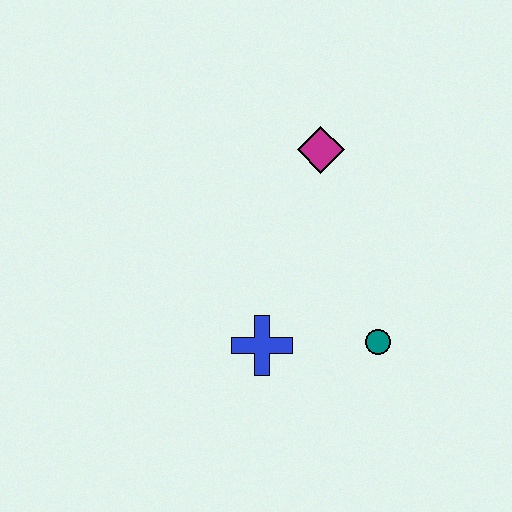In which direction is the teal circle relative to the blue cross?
The teal circle is to the right of the blue cross.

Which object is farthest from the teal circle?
The magenta diamond is farthest from the teal circle.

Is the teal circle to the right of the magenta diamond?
Yes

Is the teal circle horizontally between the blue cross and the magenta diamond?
No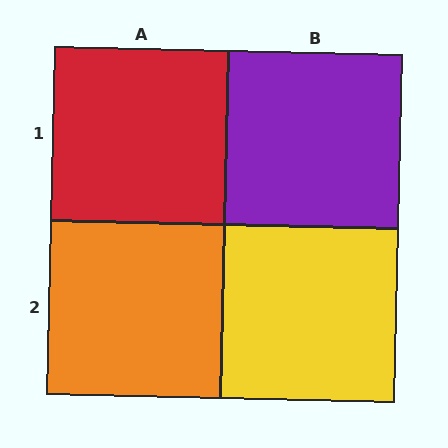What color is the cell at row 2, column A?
Orange.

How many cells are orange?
1 cell is orange.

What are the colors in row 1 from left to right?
Red, purple.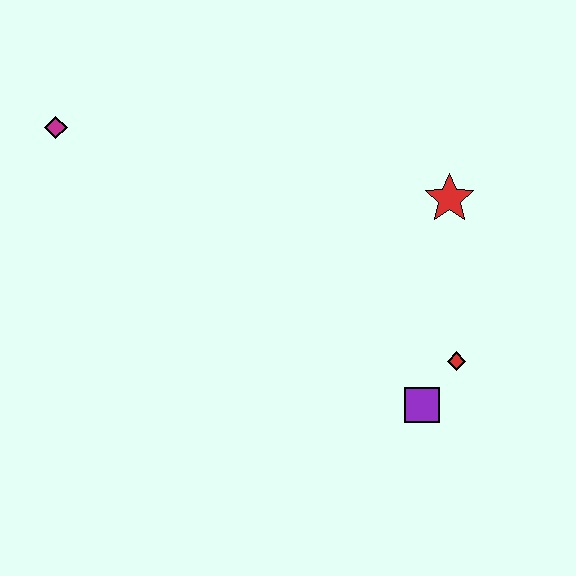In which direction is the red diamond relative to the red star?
The red diamond is below the red star.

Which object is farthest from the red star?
The magenta diamond is farthest from the red star.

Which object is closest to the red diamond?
The purple square is closest to the red diamond.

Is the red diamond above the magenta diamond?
No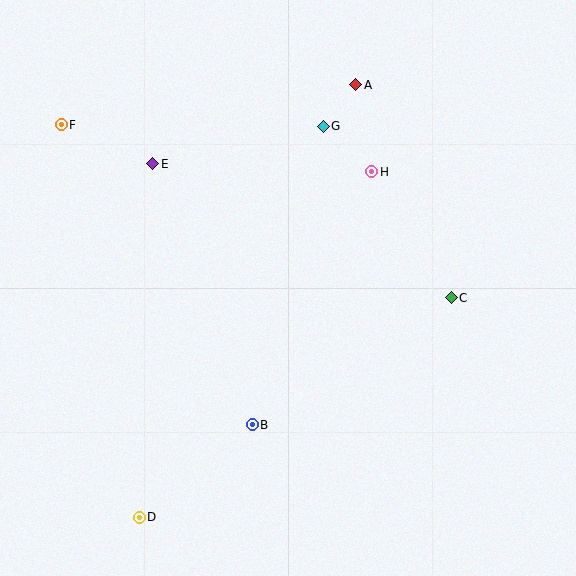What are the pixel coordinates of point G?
Point G is at (323, 126).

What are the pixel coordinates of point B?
Point B is at (252, 425).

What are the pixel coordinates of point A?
Point A is at (356, 85).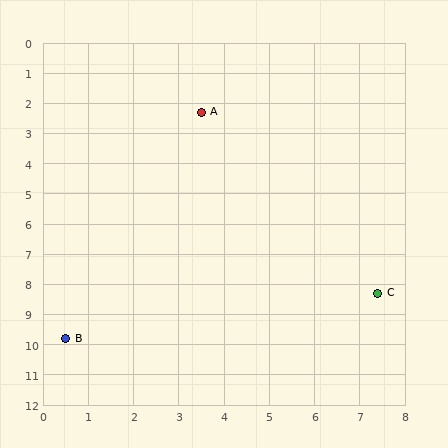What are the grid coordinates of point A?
Point A is at approximately (3.5, 2.3).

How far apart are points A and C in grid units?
Points A and C are about 7.2 grid units apart.